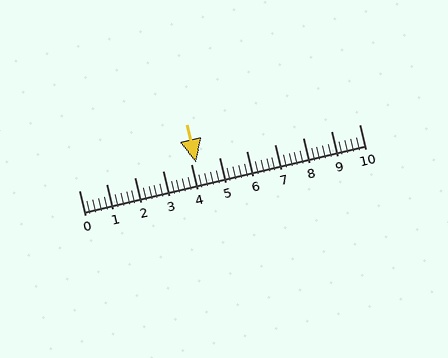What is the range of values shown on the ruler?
The ruler shows values from 0 to 10.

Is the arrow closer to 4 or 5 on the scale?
The arrow is closer to 4.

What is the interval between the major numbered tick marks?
The major tick marks are spaced 1 units apart.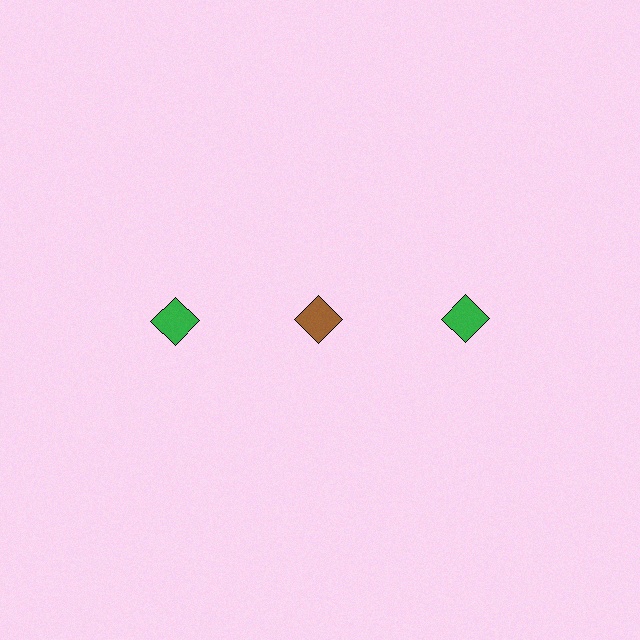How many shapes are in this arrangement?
There are 3 shapes arranged in a grid pattern.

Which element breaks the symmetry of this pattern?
The brown diamond in the top row, second from left column breaks the symmetry. All other shapes are green diamonds.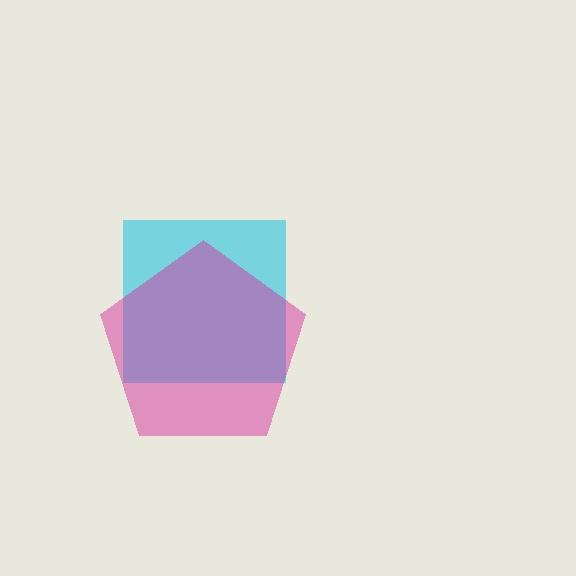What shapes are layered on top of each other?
The layered shapes are: a cyan square, a magenta pentagon.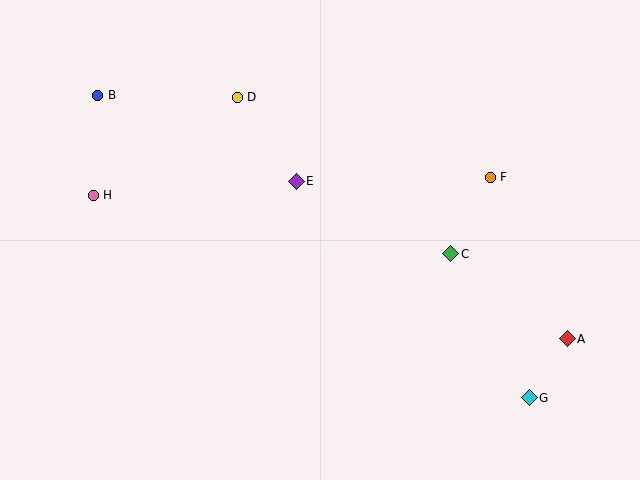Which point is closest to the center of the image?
Point E at (296, 181) is closest to the center.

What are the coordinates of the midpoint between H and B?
The midpoint between H and B is at (96, 145).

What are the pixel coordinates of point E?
Point E is at (296, 181).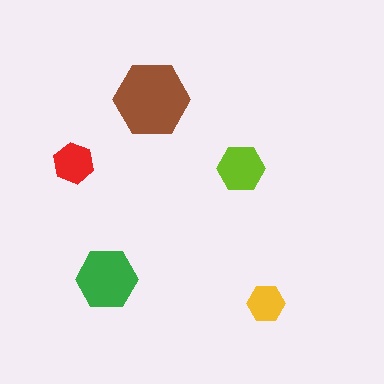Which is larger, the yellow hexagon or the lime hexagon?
The lime one.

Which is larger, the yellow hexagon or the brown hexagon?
The brown one.